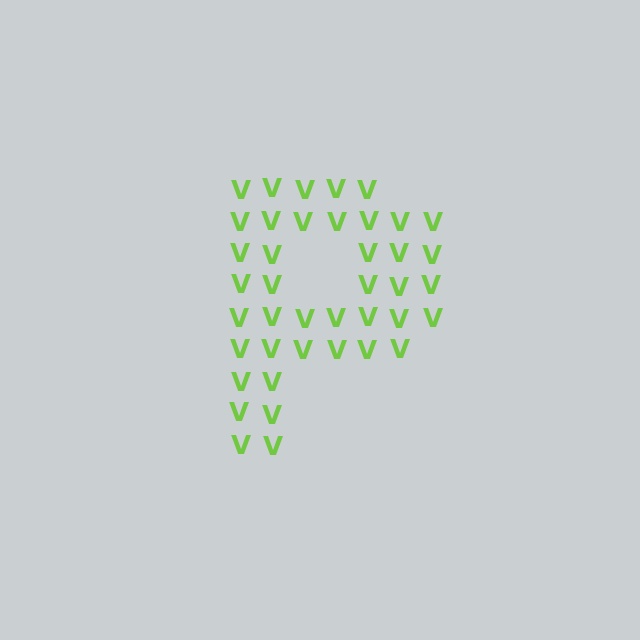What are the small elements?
The small elements are letter V's.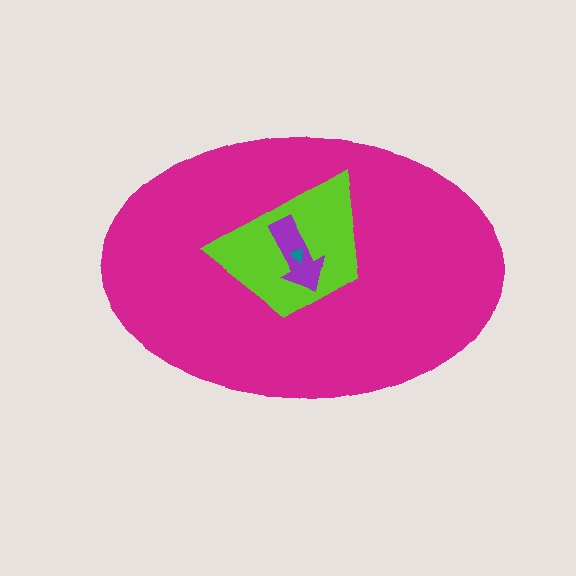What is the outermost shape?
The magenta ellipse.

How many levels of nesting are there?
4.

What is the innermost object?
The teal triangle.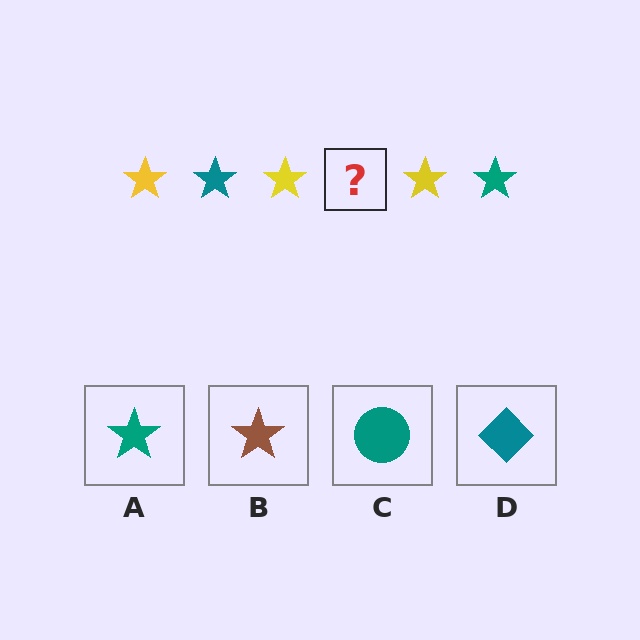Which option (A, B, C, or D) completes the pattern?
A.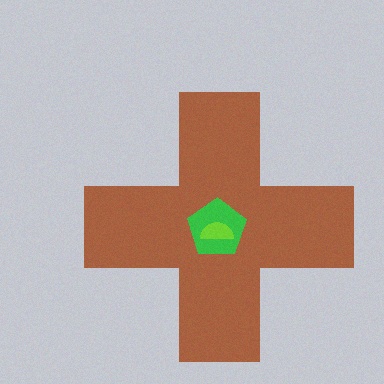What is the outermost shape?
The brown cross.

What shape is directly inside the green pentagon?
The lime semicircle.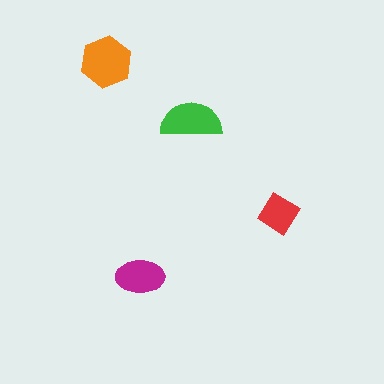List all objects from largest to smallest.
The orange hexagon, the green semicircle, the magenta ellipse, the red diamond.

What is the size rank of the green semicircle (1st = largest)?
2nd.